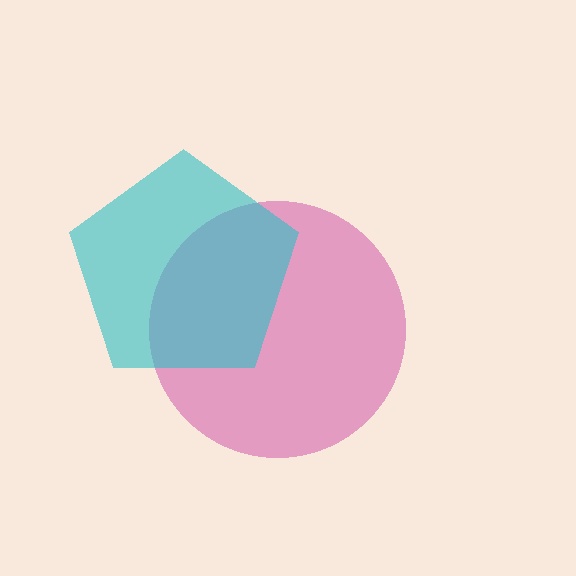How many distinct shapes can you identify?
There are 2 distinct shapes: a magenta circle, a cyan pentagon.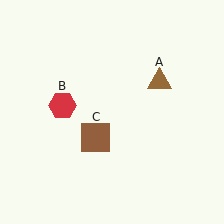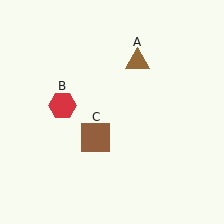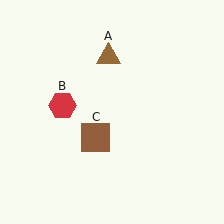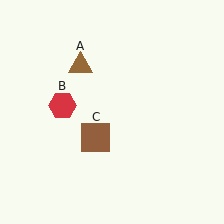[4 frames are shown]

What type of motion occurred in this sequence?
The brown triangle (object A) rotated counterclockwise around the center of the scene.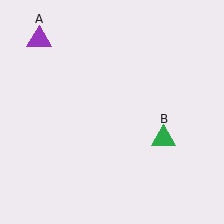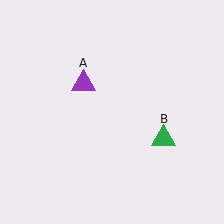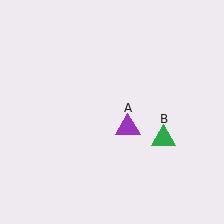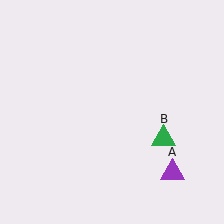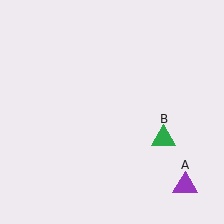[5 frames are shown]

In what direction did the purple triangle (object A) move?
The purple triangle (object A) moved down and to the right.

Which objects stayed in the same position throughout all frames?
Green triangle (object B) remained stationary.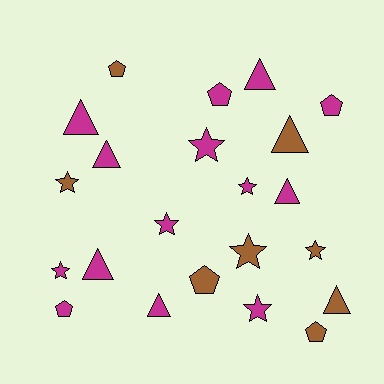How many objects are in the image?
There are 22 objects.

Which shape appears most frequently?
Star, with 8 objects.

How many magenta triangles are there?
There are 6 magenta triangles.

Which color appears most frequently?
Magenta, with 14 objects.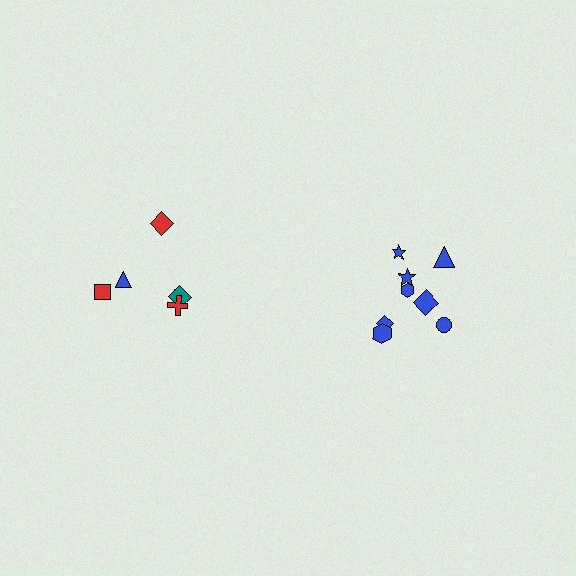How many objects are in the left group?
There are 5 objects.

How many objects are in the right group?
There are 8 objects.